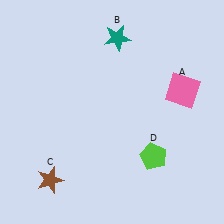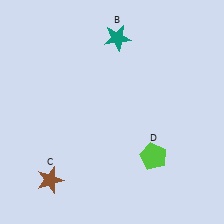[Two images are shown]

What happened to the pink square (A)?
The pink square (A) was removed in Image 2. It was in the top-right area of Image 1.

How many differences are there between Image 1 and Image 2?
There is 1 difference between the two images.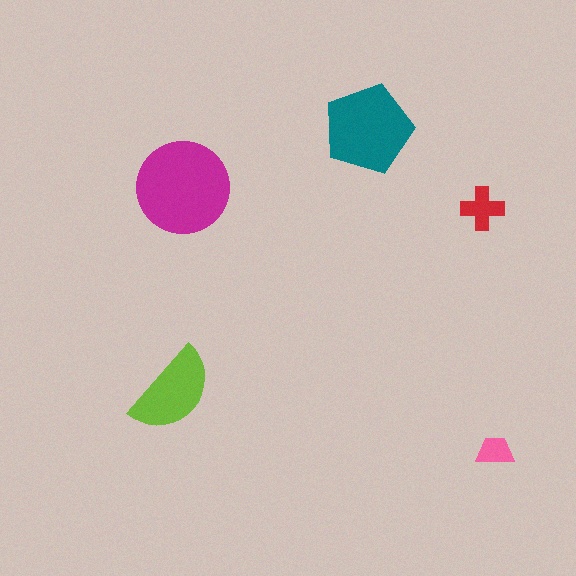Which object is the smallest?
The pink trapezoid.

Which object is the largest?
The magenta circle.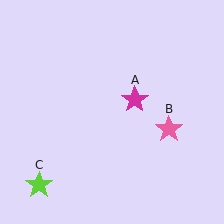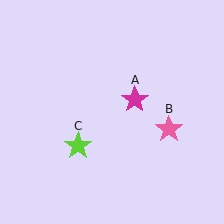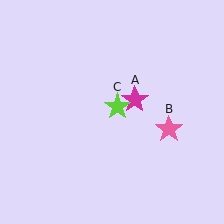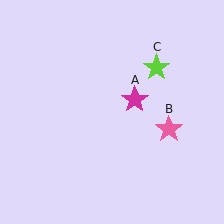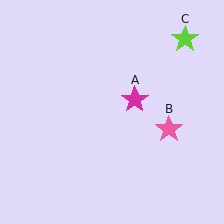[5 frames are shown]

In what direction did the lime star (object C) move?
The lime star (object C) moved up and to the right.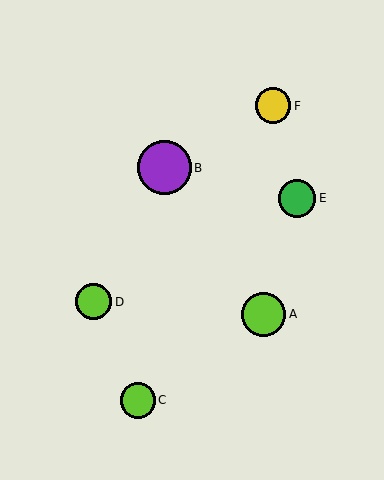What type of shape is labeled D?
Shape D is a lime circle.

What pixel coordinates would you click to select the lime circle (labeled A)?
Click at (263, 314) to select the lime circle A.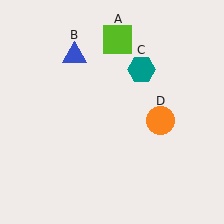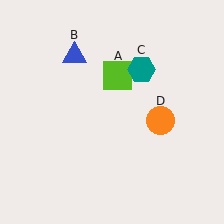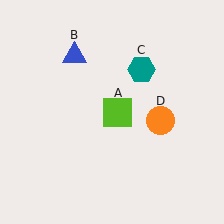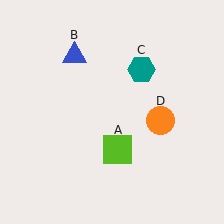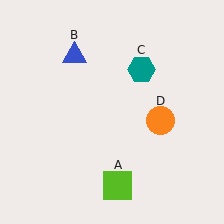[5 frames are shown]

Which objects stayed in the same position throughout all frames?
Blue triangle (object B) and teal hexagon (object C) and orange circle (object D) remained stationary.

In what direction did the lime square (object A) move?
The lime square (object A) moved down.